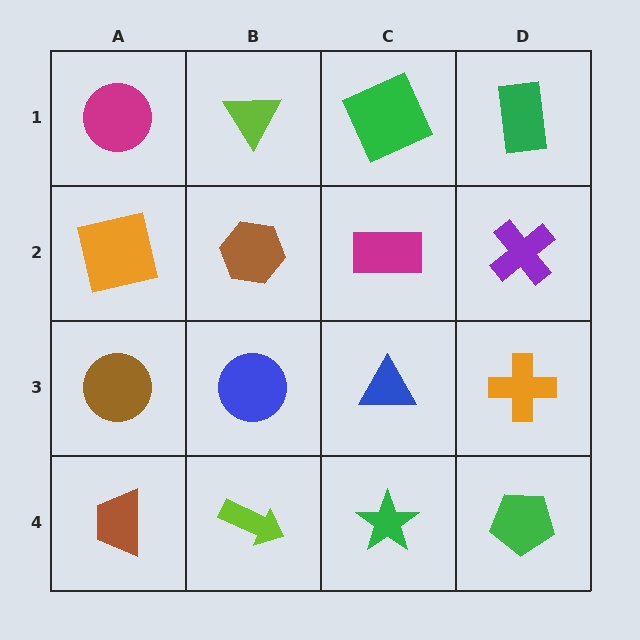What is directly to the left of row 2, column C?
A brown hexagon.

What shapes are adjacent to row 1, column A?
An orange square (row 2, column A), a lime triangle (row 1, column B).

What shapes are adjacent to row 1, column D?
A purple cross (row 2, column D), a green square (row 1, column C).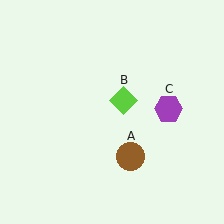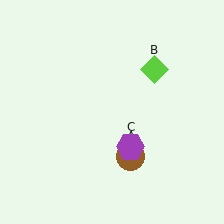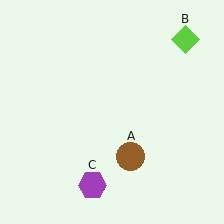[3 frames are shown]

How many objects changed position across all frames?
2 objects changed position: lime diamond (object B), purple hexagon (object C).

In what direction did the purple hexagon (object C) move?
The purple hexagon (object C) moved down and to the left.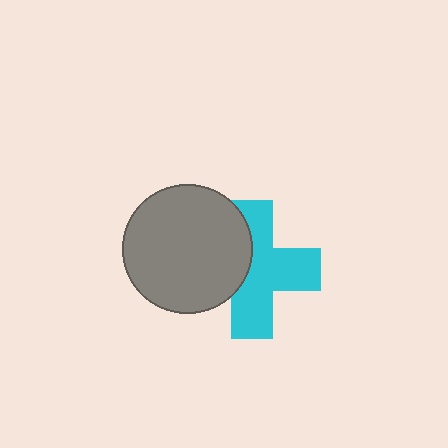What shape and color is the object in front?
The object in front is a gray circle.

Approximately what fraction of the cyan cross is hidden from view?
Roughly 35% of the cyan cross is hidden behind the gray circle.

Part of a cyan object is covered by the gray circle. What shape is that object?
It is a cross.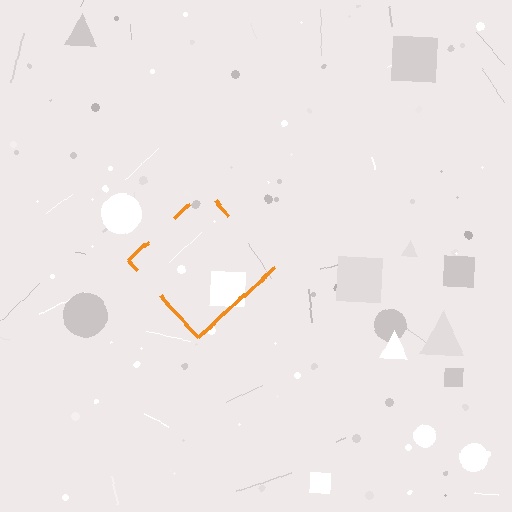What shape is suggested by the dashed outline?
The dashed outline suggests a diamond.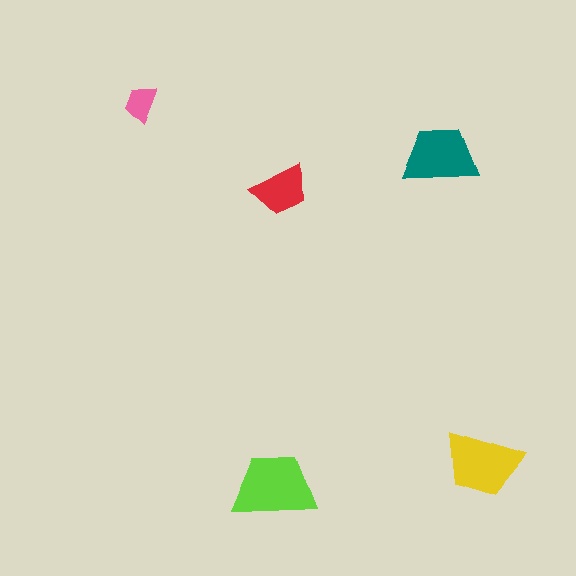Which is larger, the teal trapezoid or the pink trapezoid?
The teal one.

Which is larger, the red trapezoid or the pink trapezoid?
The red one.